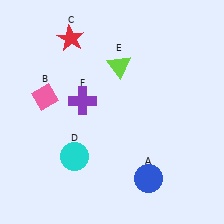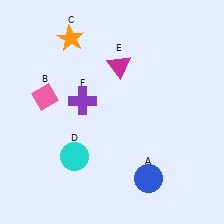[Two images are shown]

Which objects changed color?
C changed from red to orange. E changed from lime to magenta.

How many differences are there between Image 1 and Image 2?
There are 2 differences between the two images.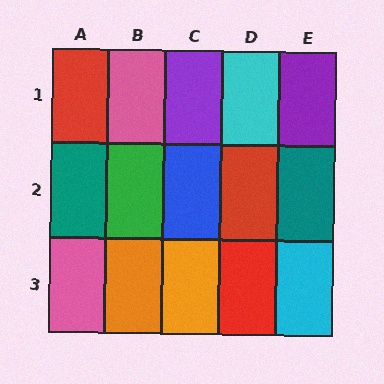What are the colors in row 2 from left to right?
Teal, green, blue, red, teal.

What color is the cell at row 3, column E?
Cyan.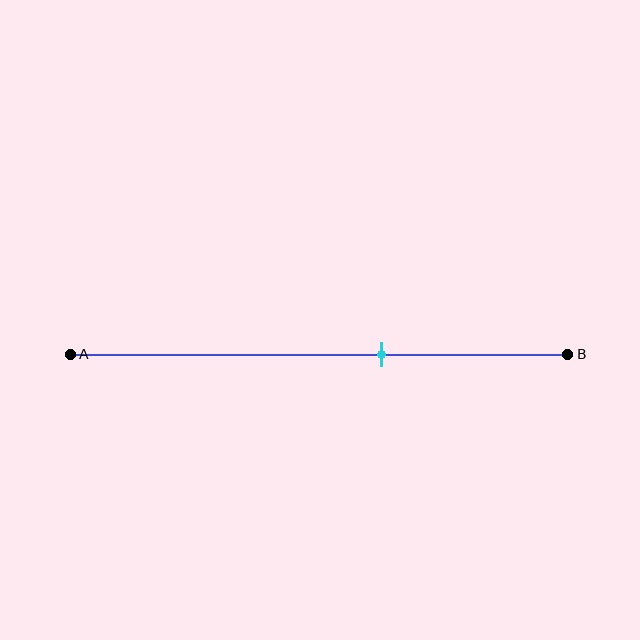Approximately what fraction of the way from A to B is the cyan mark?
The cyan mark is approximately 65% of the way from A to B.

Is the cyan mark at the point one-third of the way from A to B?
No, the mark is at about 65% from A, not at the 33% one-third point.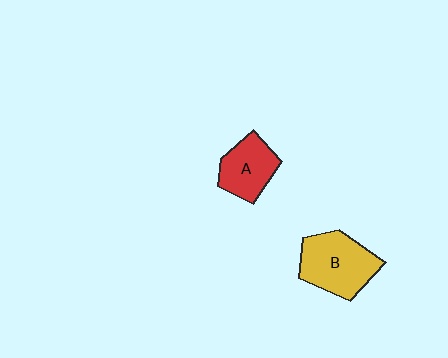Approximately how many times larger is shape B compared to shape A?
Approximately 1.4 times.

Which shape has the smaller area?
Shape A (red).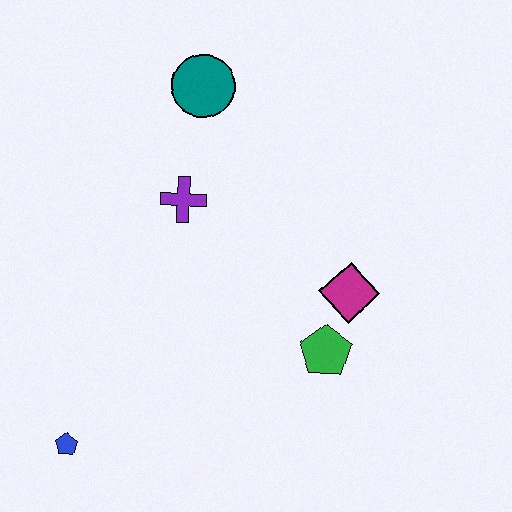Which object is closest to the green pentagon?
The magenta diamond is closest to the green pentagon.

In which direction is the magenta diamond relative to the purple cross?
The magenta diamond is to the right of the purple cross.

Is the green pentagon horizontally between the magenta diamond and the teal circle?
Yes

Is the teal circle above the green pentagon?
Yes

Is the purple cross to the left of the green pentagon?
Yes